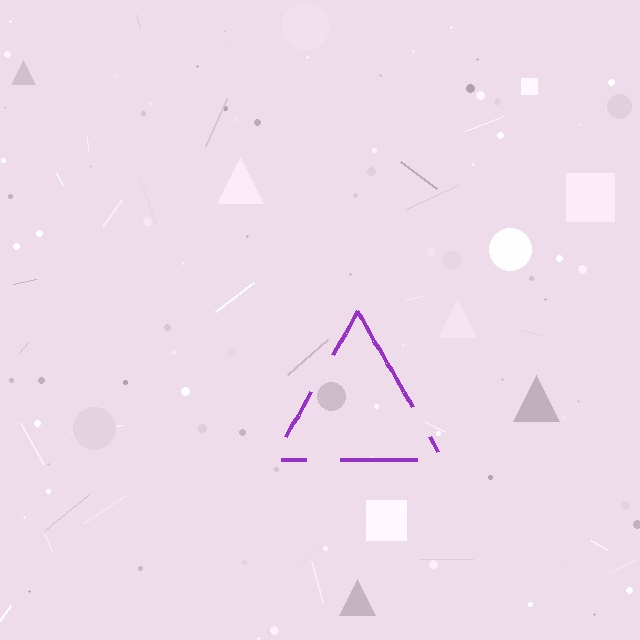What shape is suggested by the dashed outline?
The dashed outline suggests a triangle.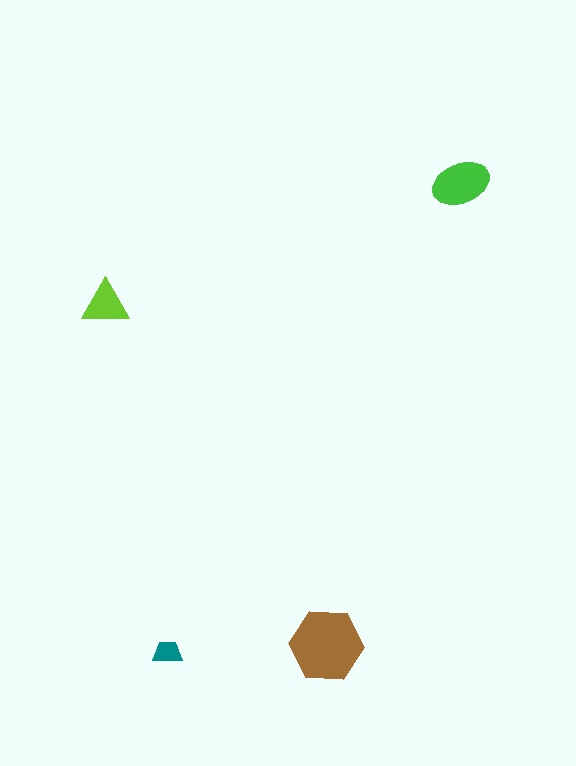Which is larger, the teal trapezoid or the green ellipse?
The green ellipse.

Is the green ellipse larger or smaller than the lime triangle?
Larger.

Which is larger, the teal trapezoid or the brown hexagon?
The brown hexagon.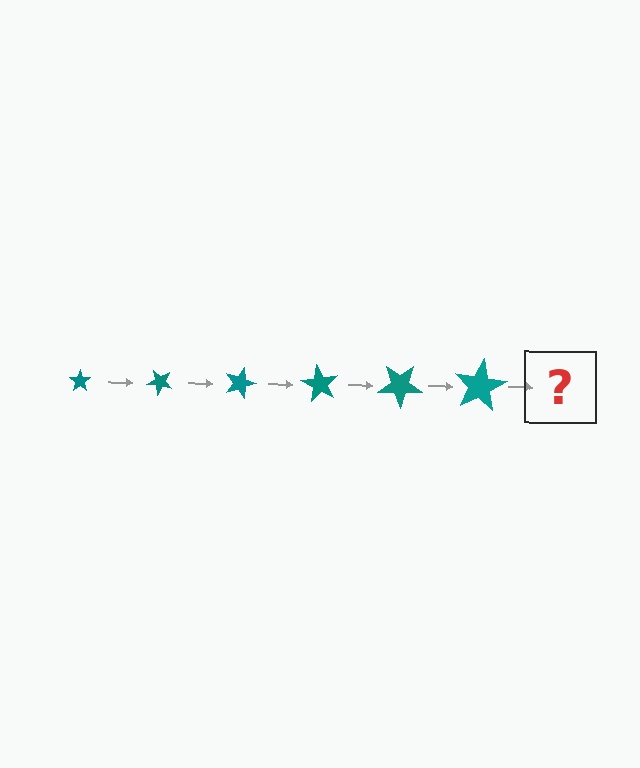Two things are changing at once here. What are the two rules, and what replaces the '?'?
The two rules are that the star grows larger each step and it rotates 45 degrees each step. The '?' should be a star, larger than the previous one and rotated 270 degrees from the start.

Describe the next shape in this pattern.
It should be a star, larger than the previous one and rotated 270 degrees from the start.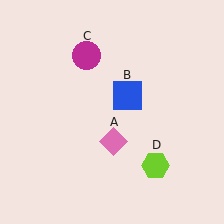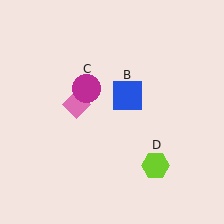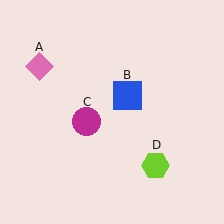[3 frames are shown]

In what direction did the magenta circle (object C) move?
The magenta circle (object C) moved down.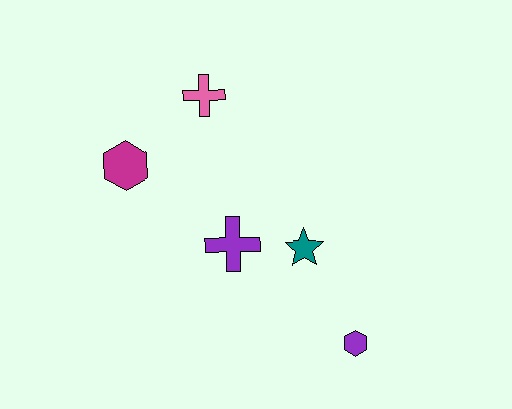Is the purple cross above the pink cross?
No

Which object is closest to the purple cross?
The teal star is closest to the purple cross.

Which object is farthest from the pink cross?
The purple hexagon is farthest from the pink cross.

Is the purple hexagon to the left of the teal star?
No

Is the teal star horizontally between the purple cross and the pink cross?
No